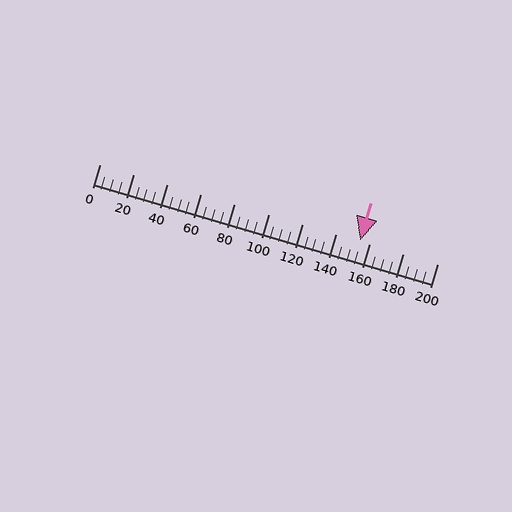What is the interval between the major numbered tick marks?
The major tick marks are spaced 20 units apart.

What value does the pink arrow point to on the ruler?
The pink arrow points to approximately 154.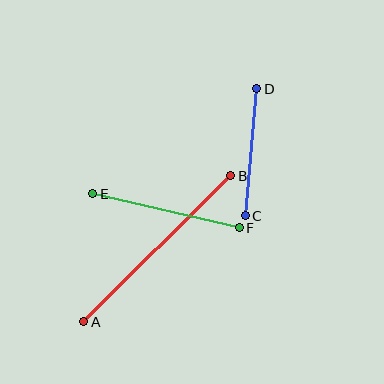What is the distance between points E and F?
The distance is approximately 151 pixels.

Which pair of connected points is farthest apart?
Points A and B are farthest apart.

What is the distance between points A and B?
The distance is approximately 207 pixels.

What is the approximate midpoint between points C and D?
The midpoint is at approximately (251, 152) pixels.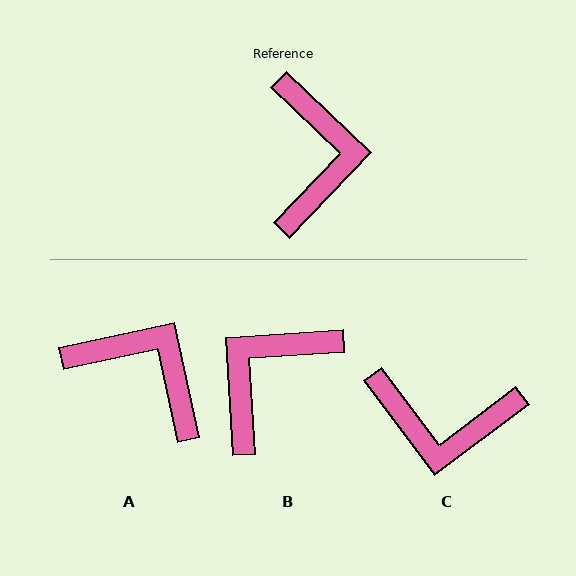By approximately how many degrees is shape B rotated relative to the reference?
Approximately 138 degrees counter-clockwise.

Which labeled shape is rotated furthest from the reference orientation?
B, about 138 degrees away.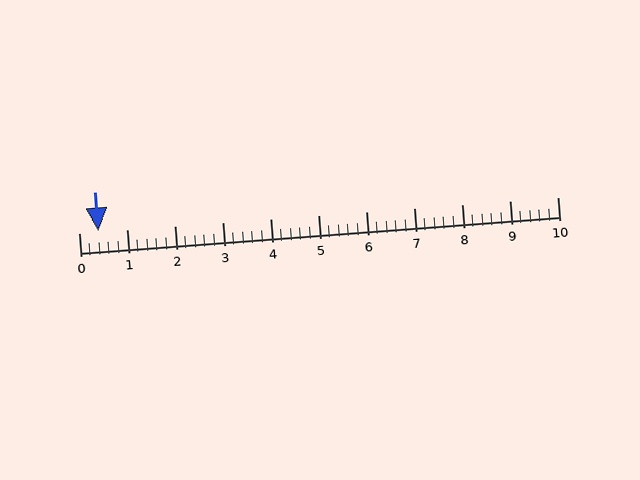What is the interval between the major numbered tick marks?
The major tick marks are spaced 1 units apart.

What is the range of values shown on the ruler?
The ruler shows values from 0 to 10.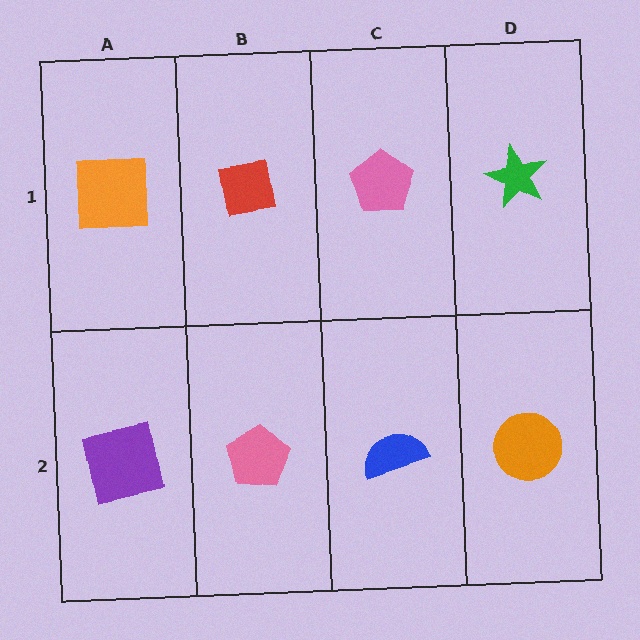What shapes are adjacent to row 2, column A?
An orange square (row 1, column A), a pink pentagon (row 2, column B).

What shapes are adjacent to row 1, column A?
A purple square (row 2, column A), a red square (row 1, column B).